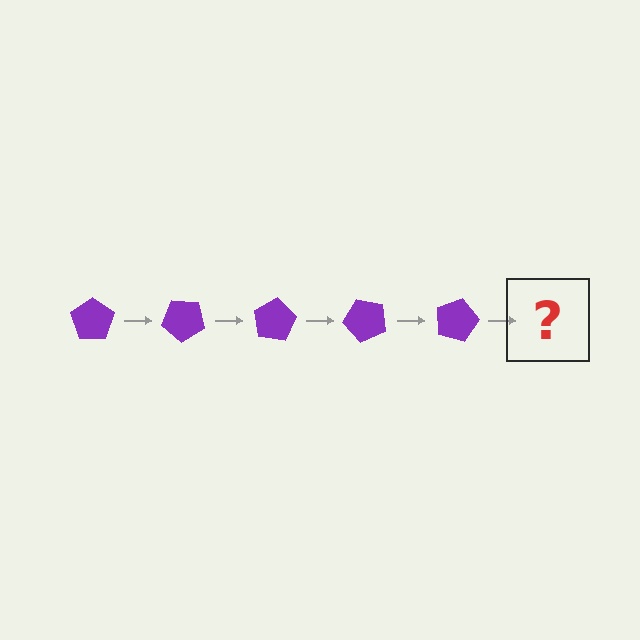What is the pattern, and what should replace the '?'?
The pattern is that the pentagon rotates 40 degrees each step. The '?' should be a purple pentagon rotated 200 degrees.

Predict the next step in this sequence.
The next step is a purple pentagon rotated 200 degrees.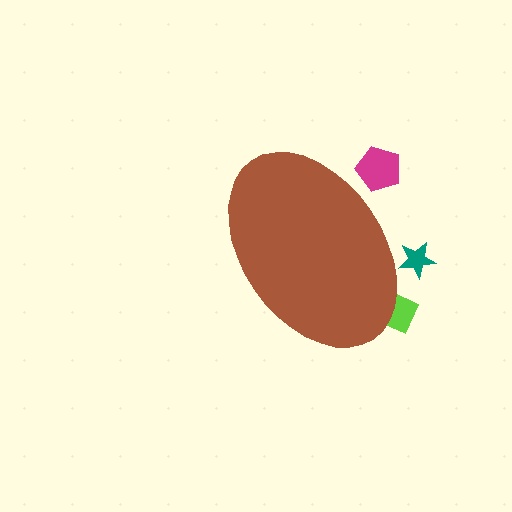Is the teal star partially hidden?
Yes, the teal star is partially hidden behind the brown ellipse.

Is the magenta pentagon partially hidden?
Yes, the magenta pentagon is partially hidden behind the brown ellipse.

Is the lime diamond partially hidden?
Yes, the lime diamond is partially hidden behind the brown ellipse.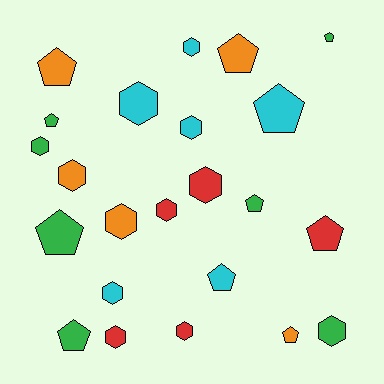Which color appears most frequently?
Green, with 7 objects.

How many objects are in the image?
There are 23 objects.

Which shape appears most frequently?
Hexagon, with 12 objects.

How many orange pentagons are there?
There are 3 orange pentagons.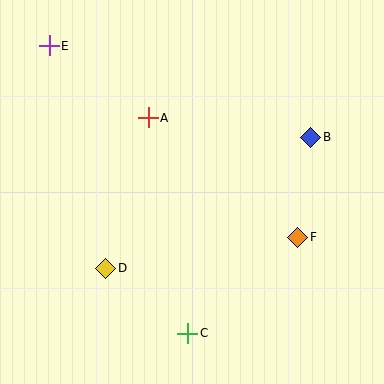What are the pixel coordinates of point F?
Point F is at (298, 237).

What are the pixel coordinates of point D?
Point D is at (106, 268).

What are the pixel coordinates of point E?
Point E is at (49, 46).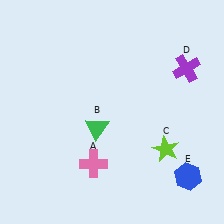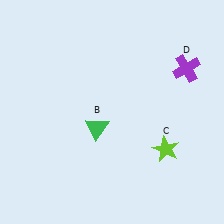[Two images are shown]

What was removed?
The blue hexagon (E), the pink cross (A) were removed in Image 2.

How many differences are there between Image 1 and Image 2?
There are 2 differences between the two images.